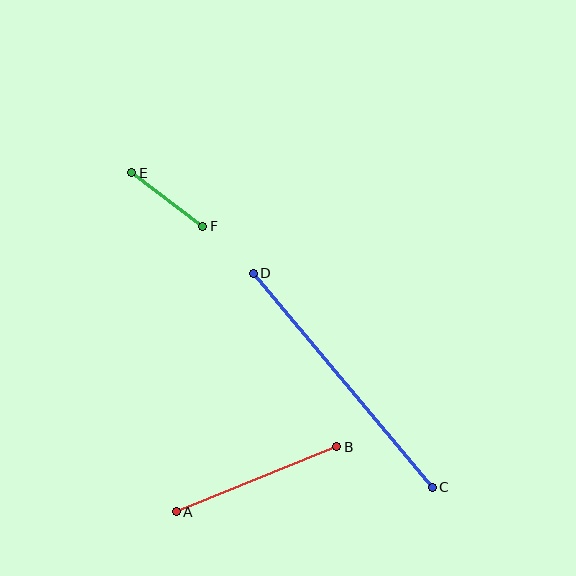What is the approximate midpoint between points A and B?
The midpoint is at approximately (256, 479) pixels.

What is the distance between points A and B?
The distance is approximately 174 pixels.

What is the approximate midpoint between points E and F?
The midpoint is at approximately (167, 199) pixels.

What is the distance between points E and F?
The distance is approximately 89 pixels.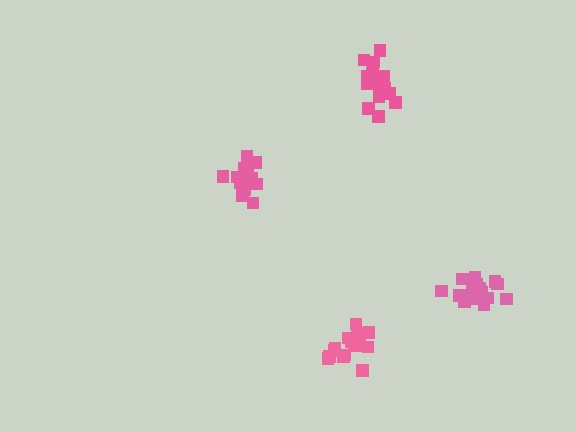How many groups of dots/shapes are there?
There are 4 groups.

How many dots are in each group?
Group 1: 20 dots, Group 2: 16 dots, Group 3: 15 dots, Group 4: 20 dots (71 total).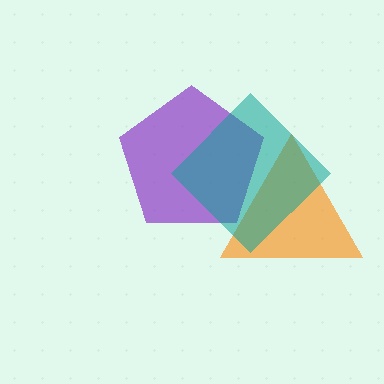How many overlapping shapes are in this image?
There are 3 overlapping shapes in the image.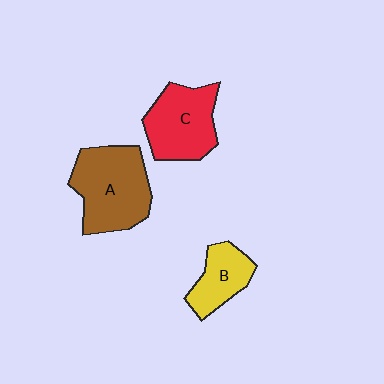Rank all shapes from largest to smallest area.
From largest to smallest: A (brown), C (red), B (yellow).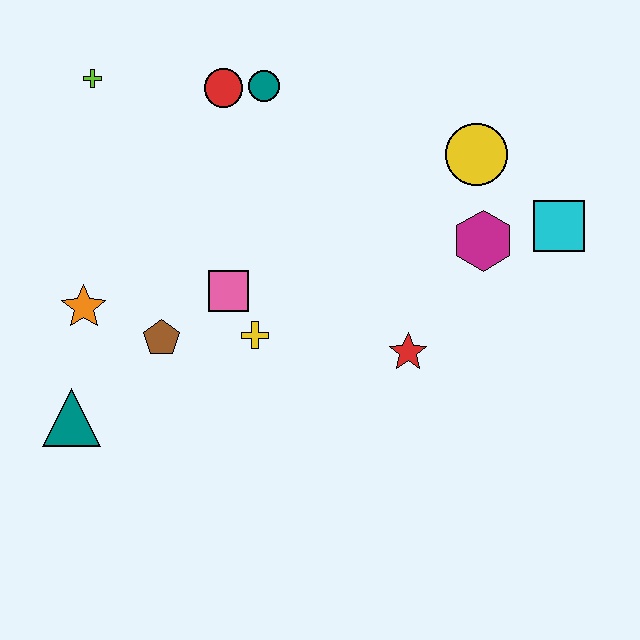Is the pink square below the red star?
No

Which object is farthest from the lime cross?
The cyan square is farthest from the lime cross.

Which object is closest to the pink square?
The yellow cross is closest to the pink square.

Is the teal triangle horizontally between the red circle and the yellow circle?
No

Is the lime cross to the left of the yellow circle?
Yes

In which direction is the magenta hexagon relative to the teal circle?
The magenta hexagon is to the right of the teal circle.